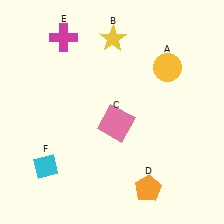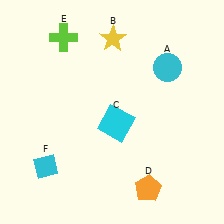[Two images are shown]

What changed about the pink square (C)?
In Image 1, C is pink. In Image 2, it changed to cyan.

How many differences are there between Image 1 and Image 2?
There are 3 differences between the two images.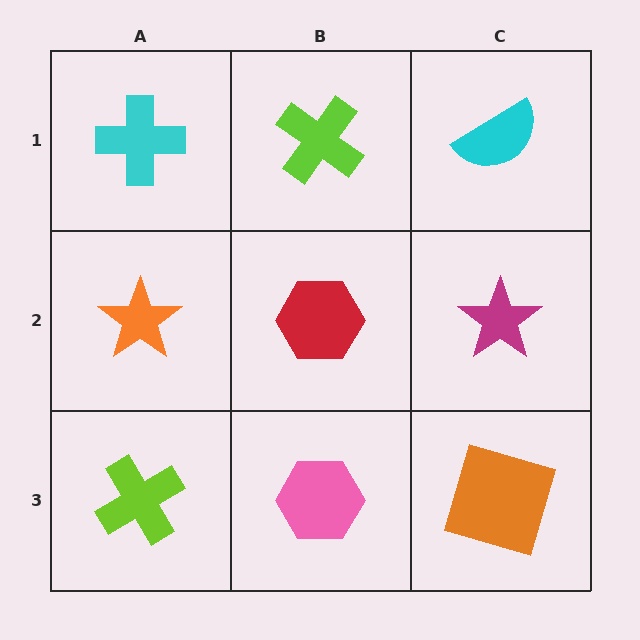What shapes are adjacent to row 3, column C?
A magenta star (row 2, column C), a pink hexagon (row 3, column B).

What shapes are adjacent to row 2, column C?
A cyan semicircle (row 1, column C), an orange square (row 3, column C), a red hexagon (row 2, column B).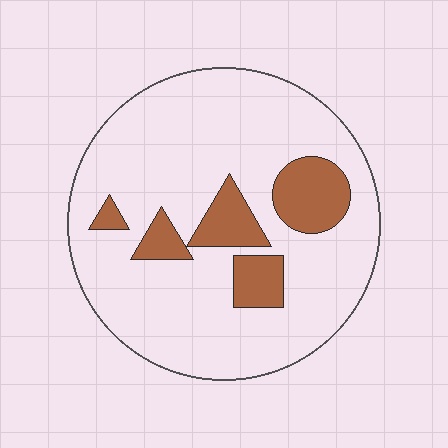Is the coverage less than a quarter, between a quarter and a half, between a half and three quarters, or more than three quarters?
Less than a quarter.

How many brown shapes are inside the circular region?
5.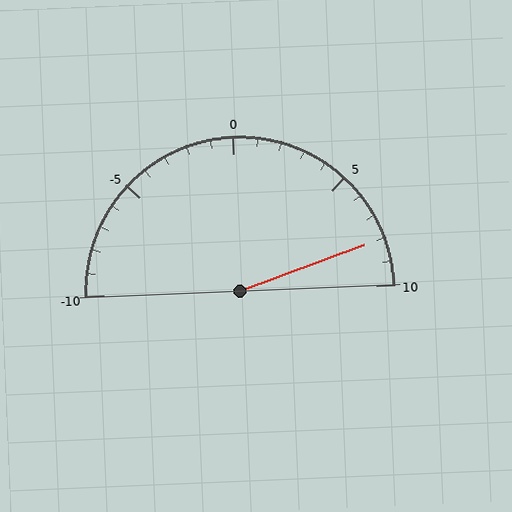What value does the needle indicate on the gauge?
The needle indicates approximately 8.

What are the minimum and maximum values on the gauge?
The gauge ranges from -10 to 10.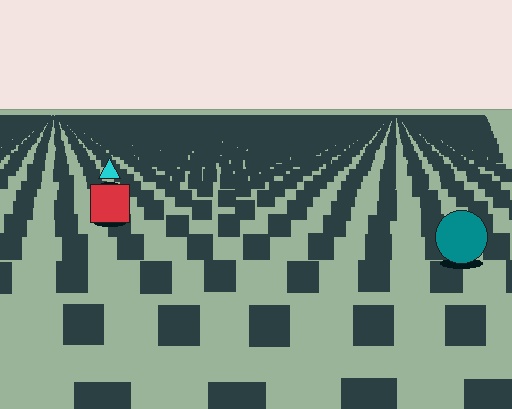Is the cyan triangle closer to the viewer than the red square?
No. The red square is closer — you can tell from the texture gradient: the ground texture is coarser near it.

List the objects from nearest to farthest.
From nearest to farthest: the teal circle, the red square, the cyan triangle.